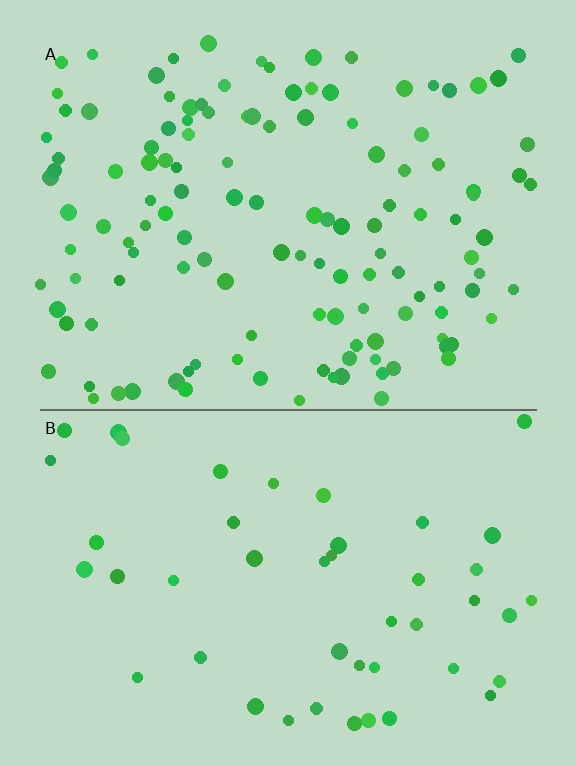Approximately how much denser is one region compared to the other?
Approximately 2.8× — region A over region B.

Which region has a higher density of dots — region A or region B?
A (the top).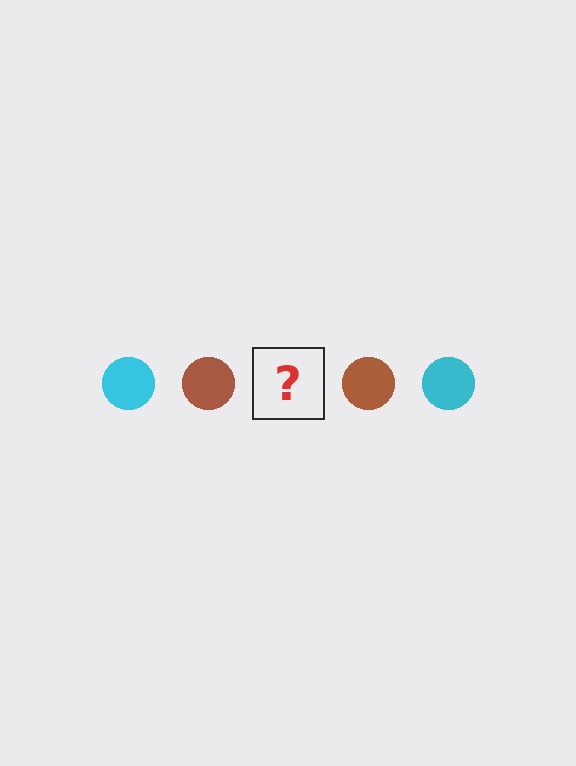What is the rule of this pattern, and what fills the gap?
The rule is that the pattern cycles through cyan, brown circles. The gap should be filled with a cyan circle.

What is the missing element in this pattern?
The missing element is a cyan circle.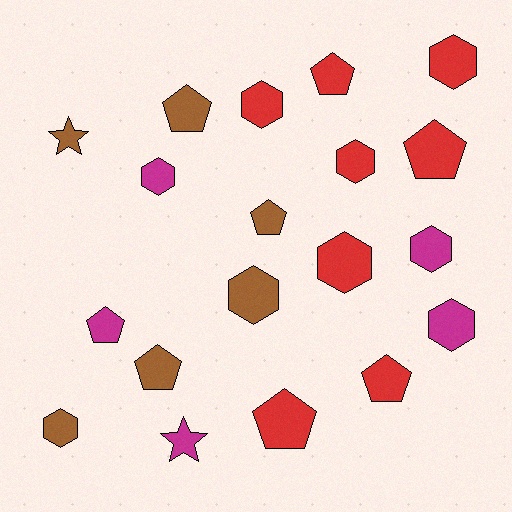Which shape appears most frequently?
Hexagon, with 9 objects.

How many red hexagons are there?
There are 4 red hexagons.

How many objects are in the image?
There are 19 objects.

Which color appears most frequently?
Red, with 8 objects.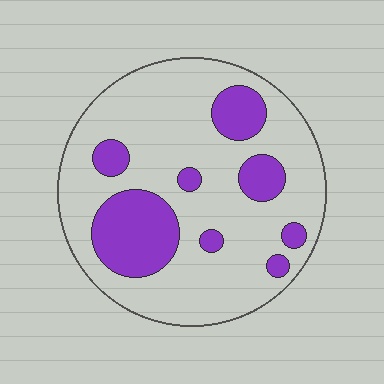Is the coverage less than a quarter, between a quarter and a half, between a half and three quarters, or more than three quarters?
Less than a quarter.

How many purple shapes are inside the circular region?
8.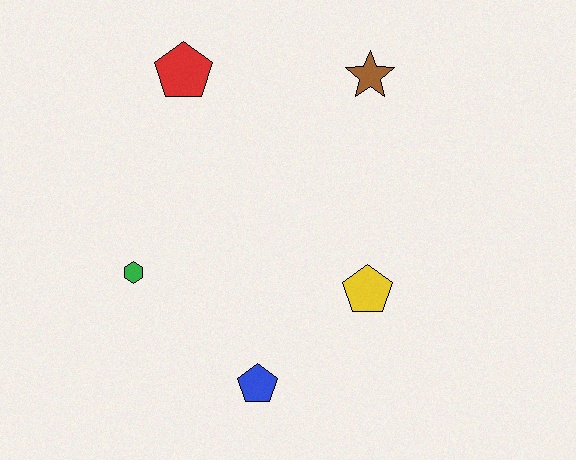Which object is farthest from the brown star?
The blue pentagon is farthest from the brown star.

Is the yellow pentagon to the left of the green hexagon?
No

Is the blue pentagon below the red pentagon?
Yes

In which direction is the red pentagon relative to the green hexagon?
The red pentagon is above the green hexagon.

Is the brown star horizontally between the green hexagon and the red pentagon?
No